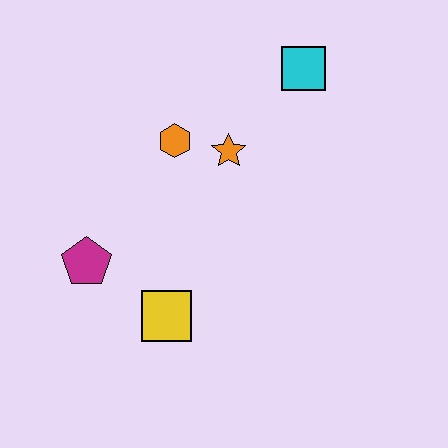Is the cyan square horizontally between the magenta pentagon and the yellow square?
No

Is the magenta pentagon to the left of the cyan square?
Yes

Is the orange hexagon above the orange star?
Yes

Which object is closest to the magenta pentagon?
The yellow square is closest to the magenta pentagon.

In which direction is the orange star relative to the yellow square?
The orange star is above the yellow square.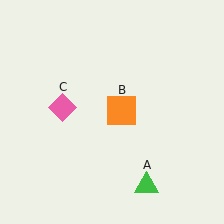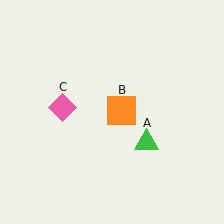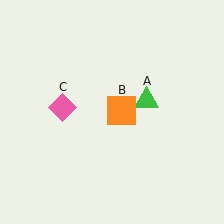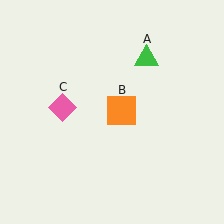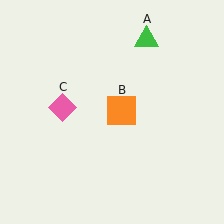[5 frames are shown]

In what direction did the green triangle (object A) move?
The green triangle (object A) moved up.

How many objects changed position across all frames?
1 object changed position: green triangle (object A).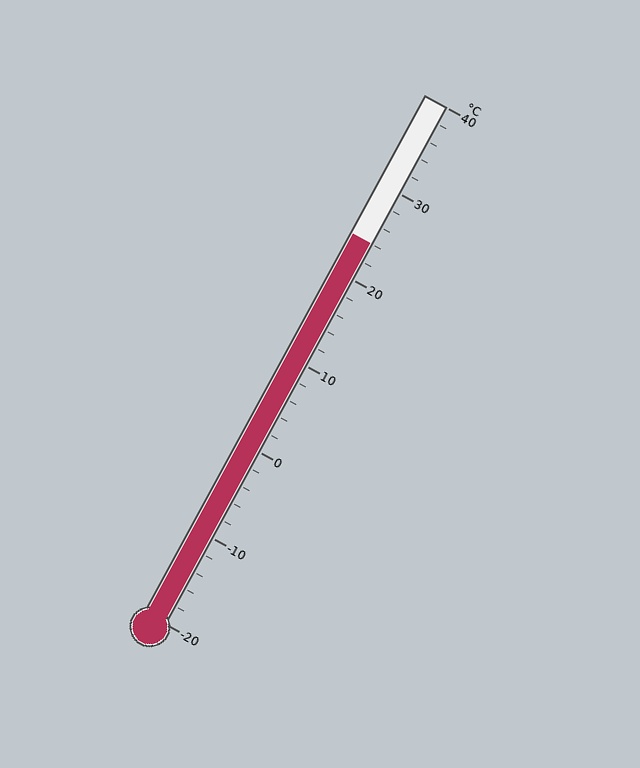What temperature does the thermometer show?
The thermometer shows approximately 24°C.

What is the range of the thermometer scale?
The thermometer scale ranges from -20°C to 40°C.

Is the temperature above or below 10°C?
The temperature is above 10°C.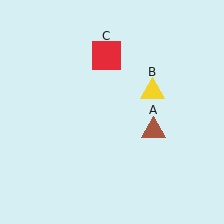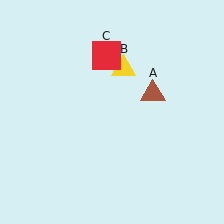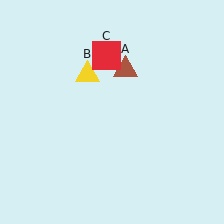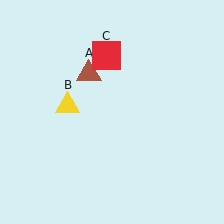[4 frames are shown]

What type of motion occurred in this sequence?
The brown triangle (object A), yellow triangle (object B) rotated counterclockwise around the center of the scene.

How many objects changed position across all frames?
2 objects changed position: brown triangle (object A), yellow triangle (object B).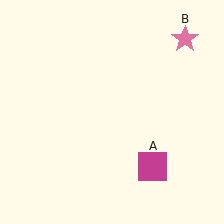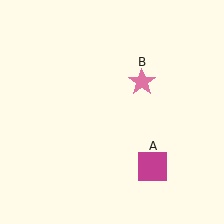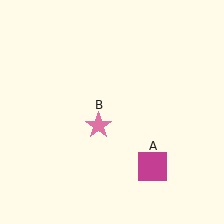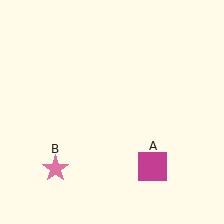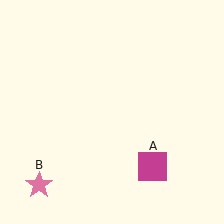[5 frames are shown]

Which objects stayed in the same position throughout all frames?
Magenta square (object A) remained stationary.